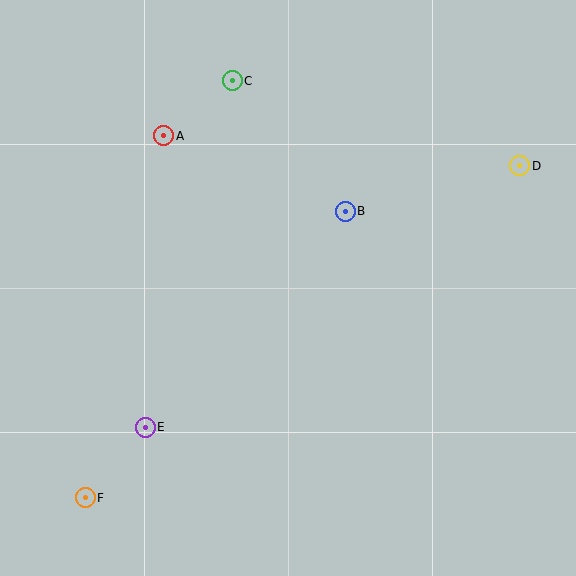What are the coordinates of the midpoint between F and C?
The midpoint between F and C is at (159, 289).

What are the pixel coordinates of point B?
Point B is at (345, 211).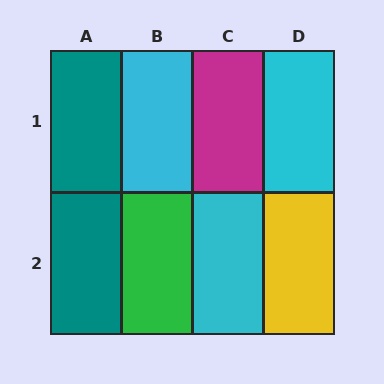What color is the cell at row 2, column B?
Green.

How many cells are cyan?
3 cells are cyan.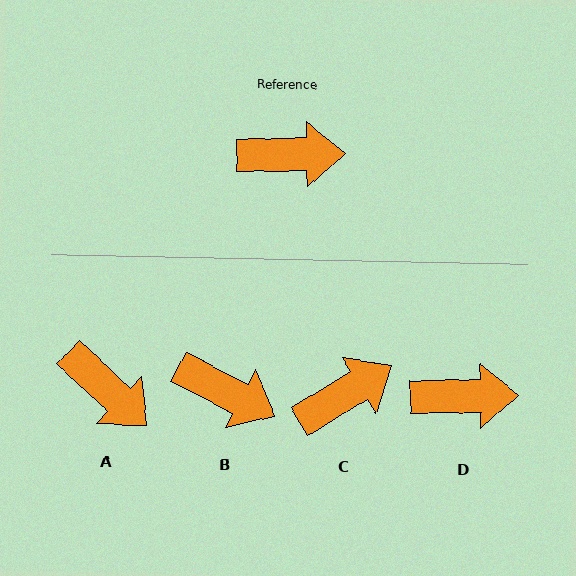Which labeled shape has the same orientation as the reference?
D.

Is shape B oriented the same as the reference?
No, it is off by about 28 degrees.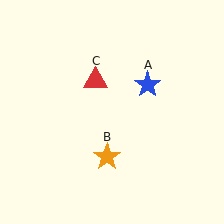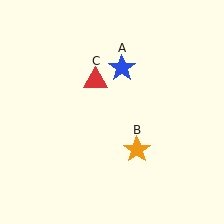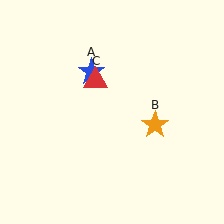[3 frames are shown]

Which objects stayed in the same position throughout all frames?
Red triangle (object C) remained stationary.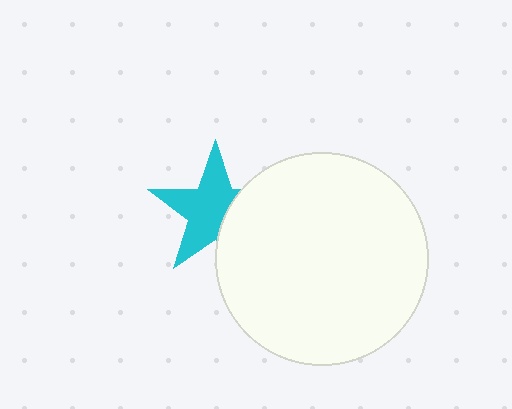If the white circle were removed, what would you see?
You would see the complete cyan star.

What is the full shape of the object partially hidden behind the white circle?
The partially hidden object is a cyan star.